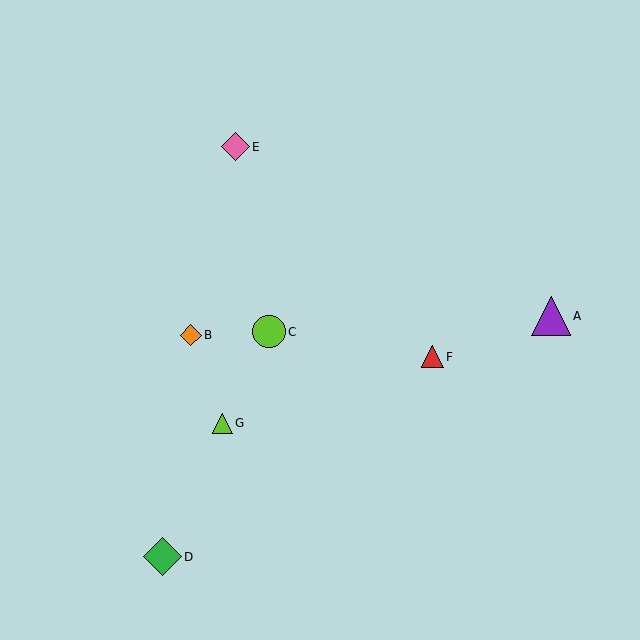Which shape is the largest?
The purple triangle (labeled A) is the largest.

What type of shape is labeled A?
Shape A is a purple triangle.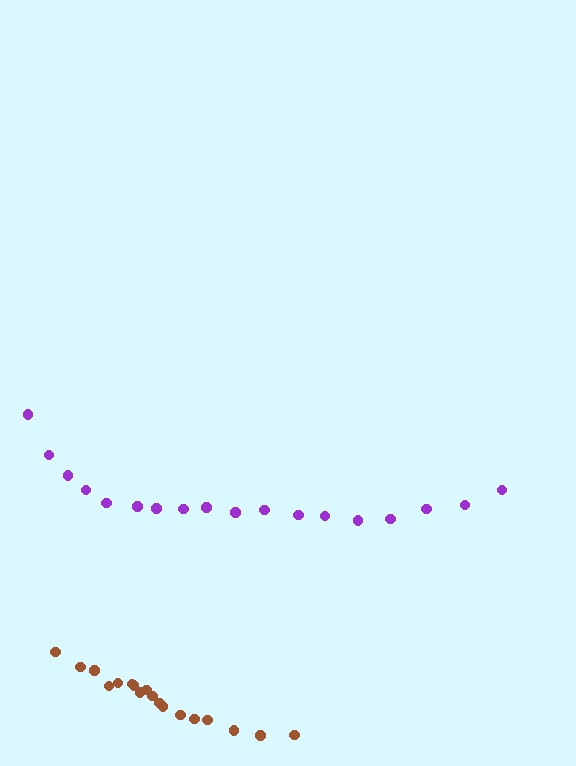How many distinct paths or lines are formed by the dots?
There are 2 distinct paths.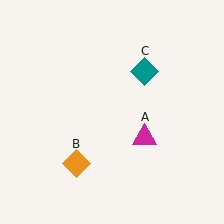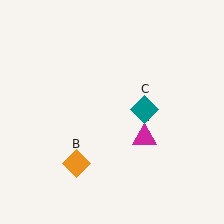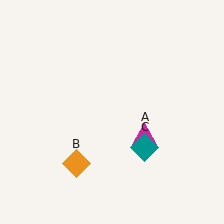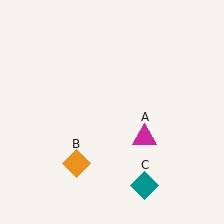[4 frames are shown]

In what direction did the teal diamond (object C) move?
The teal diamond (object C) moved down.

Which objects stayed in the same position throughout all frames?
Magenta triangle (object A) and orange diamond (object B) remained stationary.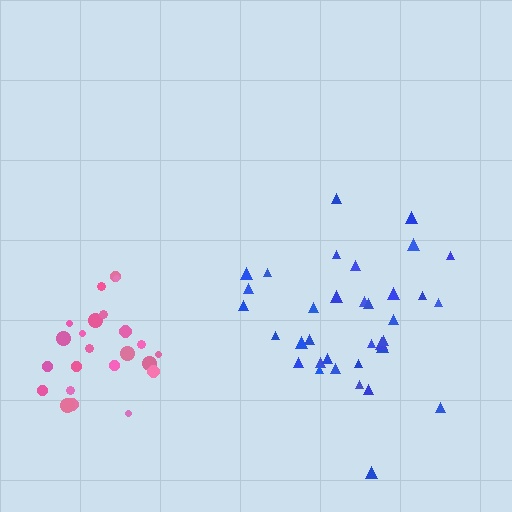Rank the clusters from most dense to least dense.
pink, blue.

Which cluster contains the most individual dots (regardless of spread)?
Blue (35).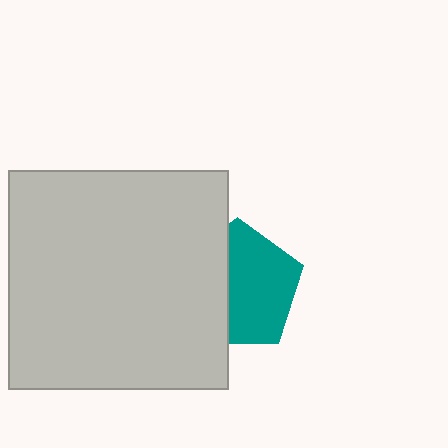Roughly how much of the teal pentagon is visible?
About half of it is visible (roughly 58%).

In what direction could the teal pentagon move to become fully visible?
The teal pentagon could move right. That would shift it out from behind the light gray square entirely.